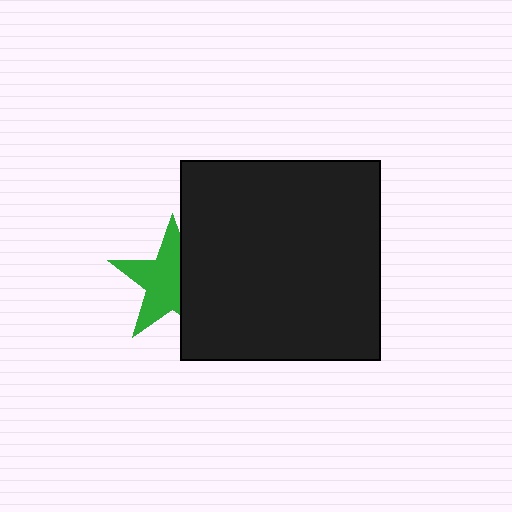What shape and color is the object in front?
The object in front is a black square.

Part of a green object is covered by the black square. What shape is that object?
It is a star.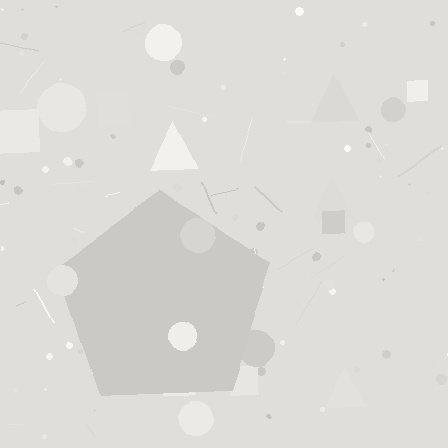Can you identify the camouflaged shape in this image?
The camouflaged shape is a pentagon.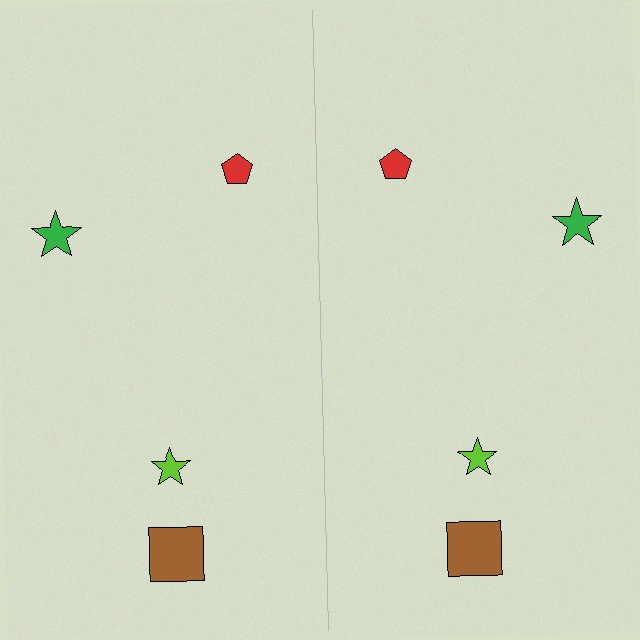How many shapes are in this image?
There are 8 shapes in this image.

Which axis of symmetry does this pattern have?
The pattern has a vertical axis of symmetry running through the center of the image.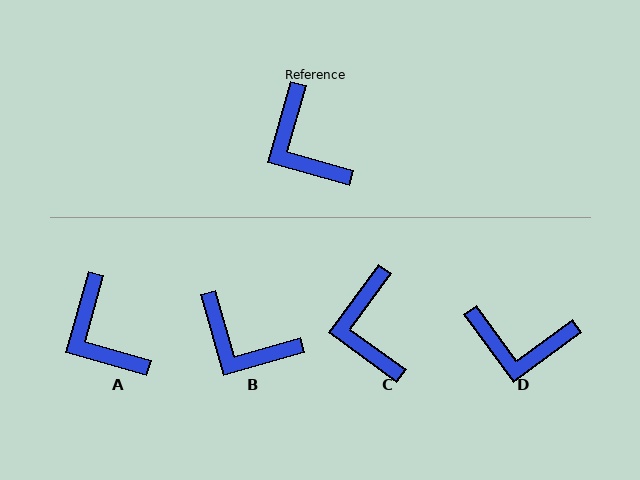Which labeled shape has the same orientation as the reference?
A.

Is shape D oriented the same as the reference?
No, it is off by about 52 degrees.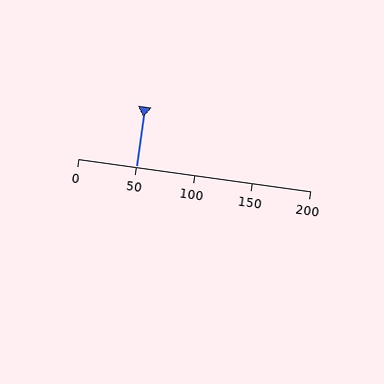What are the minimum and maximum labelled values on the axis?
The axis runs from 0 to 200.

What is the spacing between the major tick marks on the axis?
The major ticks are spaced 50 apart.